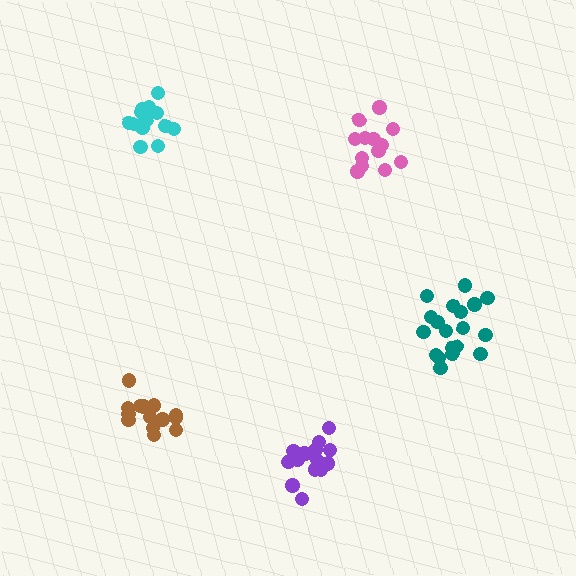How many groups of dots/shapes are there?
There are 5 groups.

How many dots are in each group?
Group 1: 13 dots, Group 2: 14 dots, Group 3: 14 dots, Group 4: 13 dots, Group 5: 19 dots (73 total).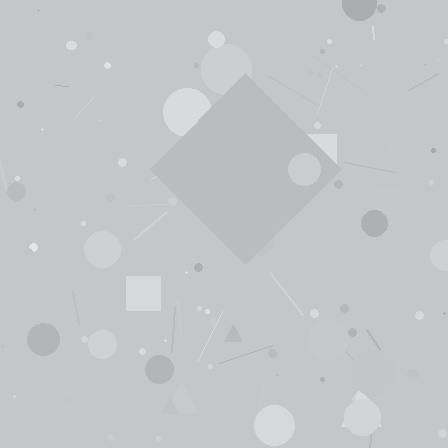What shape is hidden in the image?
A diamond is hidden in the image.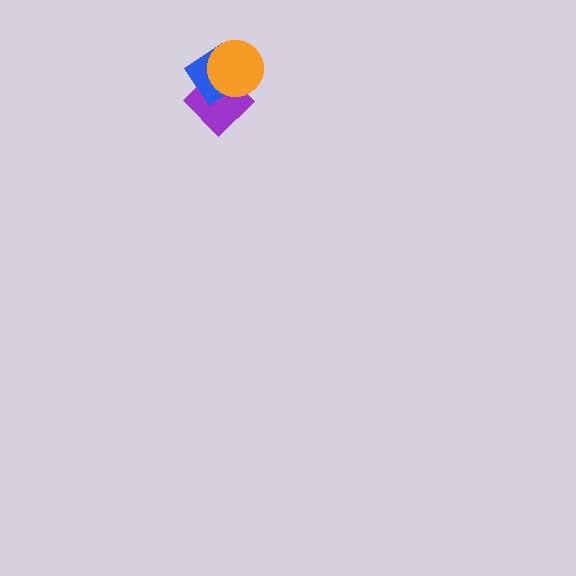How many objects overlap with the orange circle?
2 objects overlap with the orange circle.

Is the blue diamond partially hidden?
Yes, it is partially covered by another shape.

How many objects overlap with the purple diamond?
2 objects overlap with the purple diamond.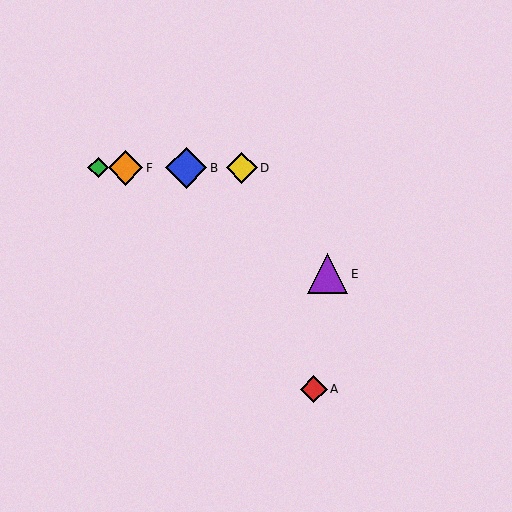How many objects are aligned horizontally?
4 objects (B, C, D, F) are aligned horizontally.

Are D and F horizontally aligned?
Yes, both are at y≈168.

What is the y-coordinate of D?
Object D is at y≈168.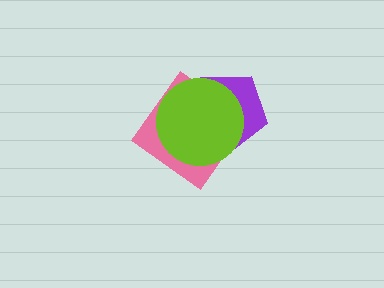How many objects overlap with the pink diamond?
2 objects overlap with the pink diamond.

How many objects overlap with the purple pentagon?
2 objects overlap with the purple pentagon.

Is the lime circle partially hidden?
No, no other shape covers it.